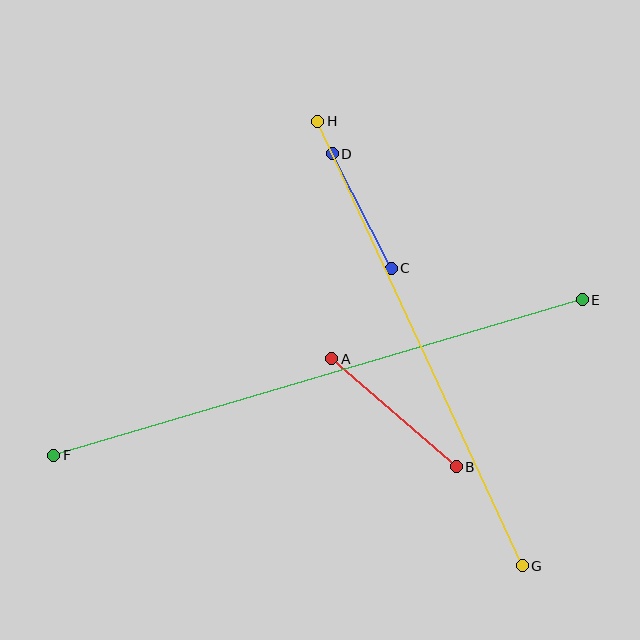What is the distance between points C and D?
The distance is approximately 129 pixels.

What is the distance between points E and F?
The distance is approximately 551 pixels.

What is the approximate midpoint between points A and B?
The midpoint is at approximately (394, 413) pixels.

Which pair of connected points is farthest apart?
Points E and F are farthest apart.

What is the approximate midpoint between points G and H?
The midpoint is at approximately (420, 344) pixels.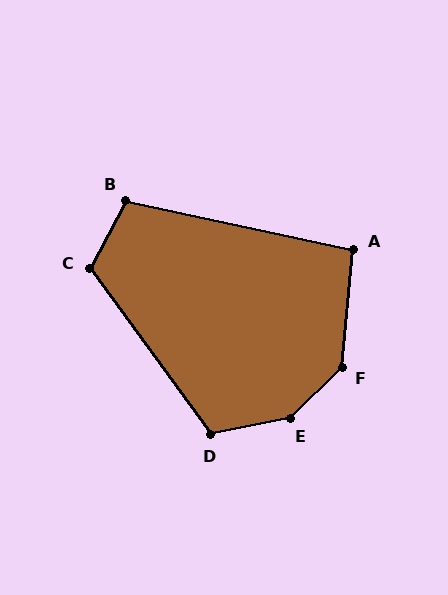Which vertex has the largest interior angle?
E, at approximately 148 degrees.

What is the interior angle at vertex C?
Approximately 115 degrees (obtuse).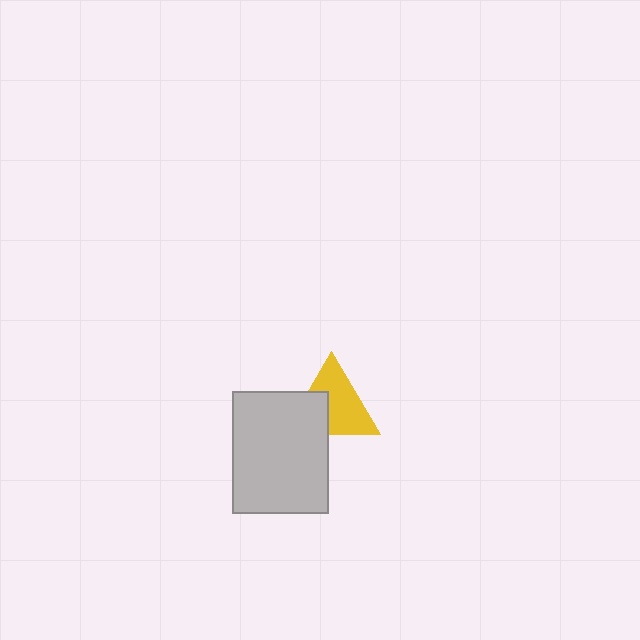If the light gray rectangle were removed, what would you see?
You would see the complete yellow triangle.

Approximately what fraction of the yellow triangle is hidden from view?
Roughly 36% of the yellow triangle is hidden behind the light gray rectangle.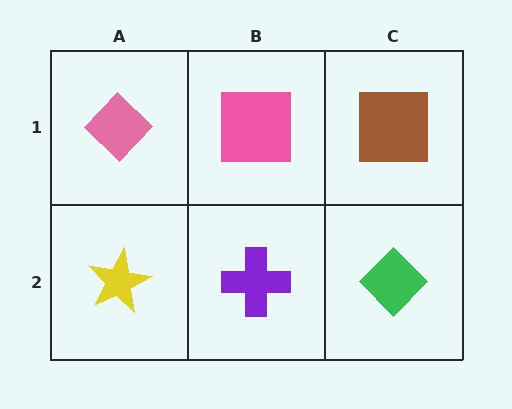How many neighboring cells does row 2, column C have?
2.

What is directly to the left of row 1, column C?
A pink square.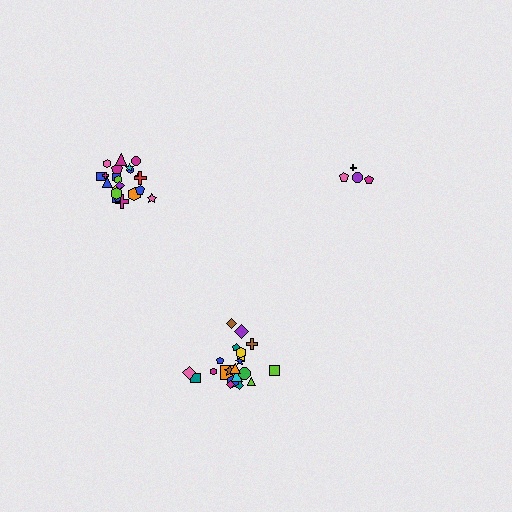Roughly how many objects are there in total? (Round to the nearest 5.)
Roughly 50 objects in total.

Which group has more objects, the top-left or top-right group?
The top-left group.